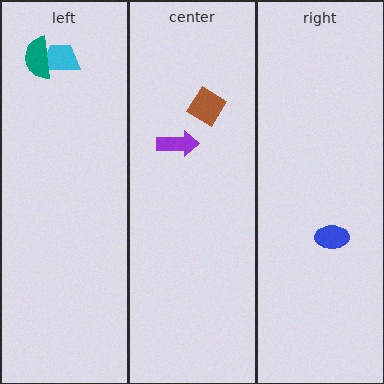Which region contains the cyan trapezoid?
The left region.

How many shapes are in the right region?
1.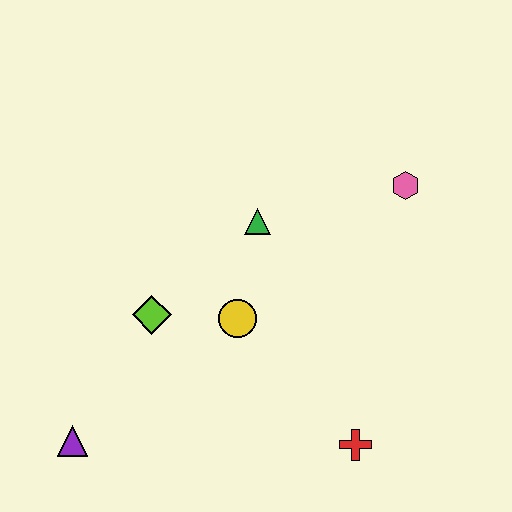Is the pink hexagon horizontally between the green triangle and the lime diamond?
No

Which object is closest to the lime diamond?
The yellow circle is closest to the lime diamond.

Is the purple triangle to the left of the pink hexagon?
Yes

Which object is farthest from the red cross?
The purple triangle is farthest from the red cross.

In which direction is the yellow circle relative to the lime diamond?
The yellow circle is to the right of the lime diamond.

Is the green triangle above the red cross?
Yes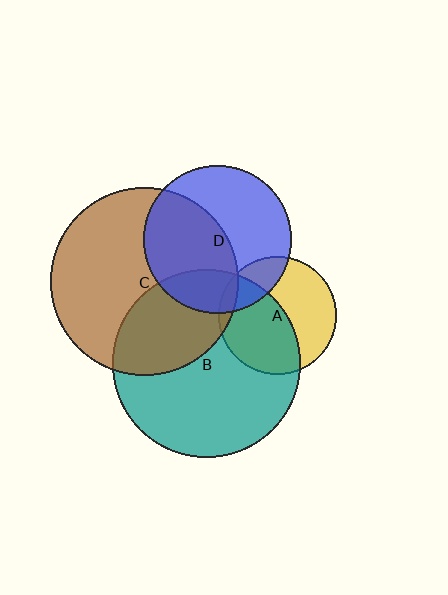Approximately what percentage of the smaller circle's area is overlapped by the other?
Approximately 5%.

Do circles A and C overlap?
Yes.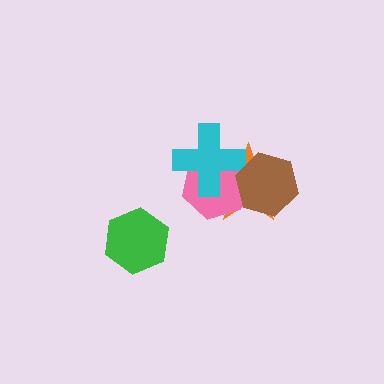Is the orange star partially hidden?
Yes, it is partially covered by another shape.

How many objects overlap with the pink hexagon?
3 objects overlap with the pink hexagon.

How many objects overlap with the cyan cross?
2 objects overlap with the cyan cross.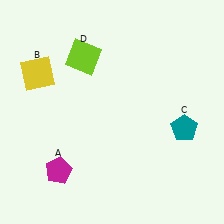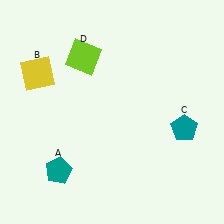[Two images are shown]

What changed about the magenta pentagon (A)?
In Image 1, A is magenta. In Image 2, it changed to teal.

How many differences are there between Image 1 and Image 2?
There is 1 difference between the two images.